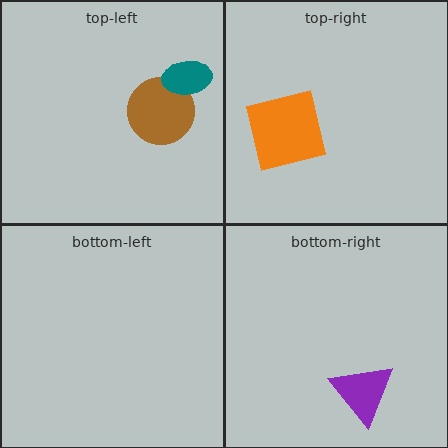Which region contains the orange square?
The top-right region.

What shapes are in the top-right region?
The orange square.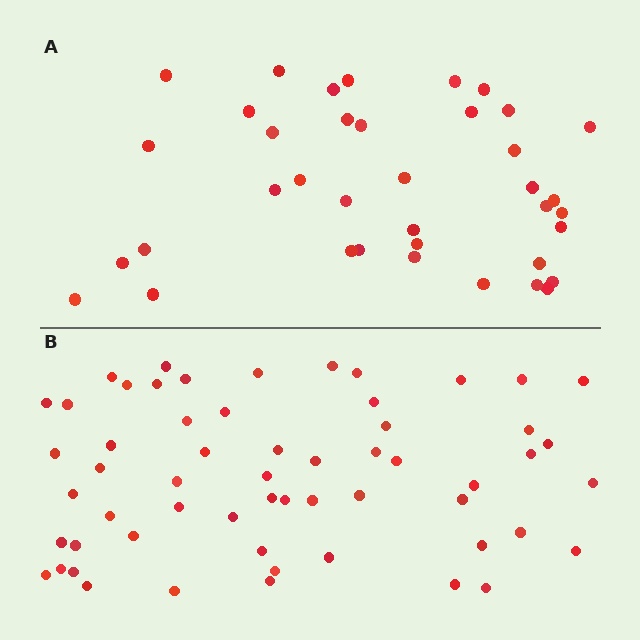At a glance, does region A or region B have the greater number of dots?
Region B (the bottom region) has more dots.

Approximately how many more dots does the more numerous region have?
Region B has approximately 20 more dots than region A.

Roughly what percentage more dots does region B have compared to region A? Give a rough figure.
About 55% more.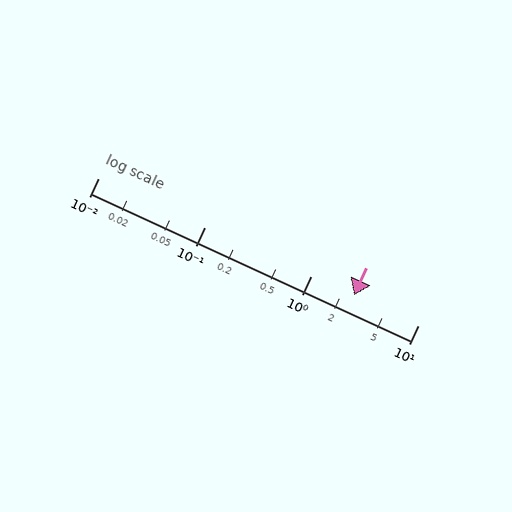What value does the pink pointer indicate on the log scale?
The pointer indicates approximately 2.5.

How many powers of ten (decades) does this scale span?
The scale spans 3 decades, from 0.01 to 10.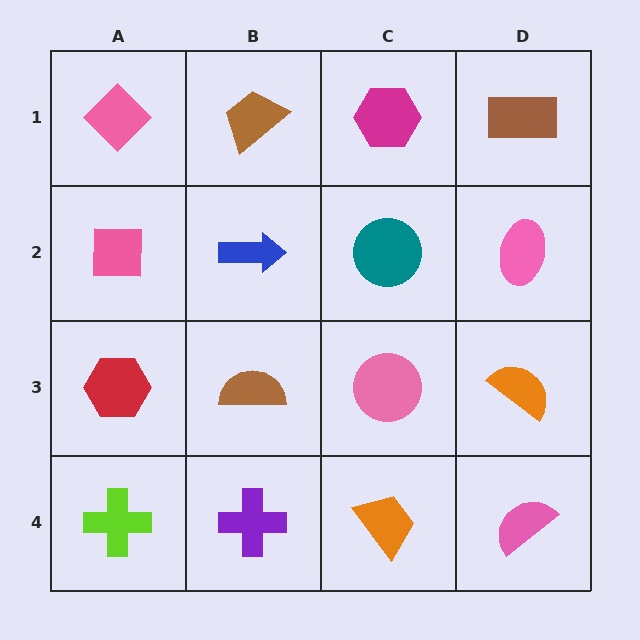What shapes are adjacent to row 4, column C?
A pink circle (row 3, column C), a purple cross (row 4, column B), a pink semicircle (row 4, column D).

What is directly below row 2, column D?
An orange semicircle.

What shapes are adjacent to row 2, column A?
A pink diamond (row 1, column A), a red hexagon (row 3, column A), a blue arrow (row 2, column B).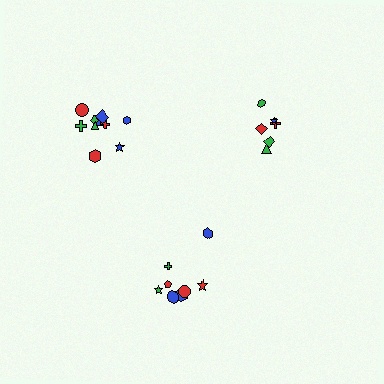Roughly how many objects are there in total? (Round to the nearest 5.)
Roughly 25 objects in total.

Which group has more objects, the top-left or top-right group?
The top-left group.